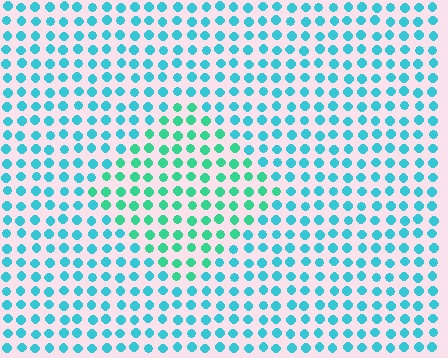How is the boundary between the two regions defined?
The boundary is defined purely by a slight shift in hue (about 30 degrees). Spacing, size, and orientation are identical on both sides.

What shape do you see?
I see a diamond.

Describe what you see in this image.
The image is filled with small cyan elements in a uniform arrangement. A diamond-shaped region is visible where the elements are tinted to a slightly different hue, forming a subtle color boundary.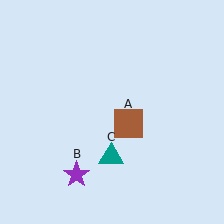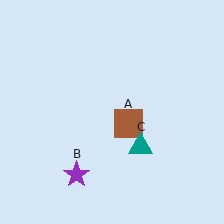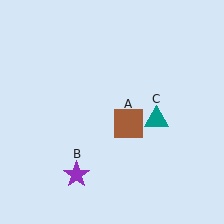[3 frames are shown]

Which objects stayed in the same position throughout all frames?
Brown square (object A) and purple star (object B) remained stationary.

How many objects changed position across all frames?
1 object changed position: teal triangle (object C).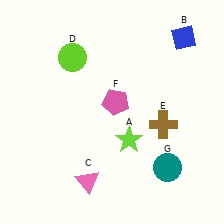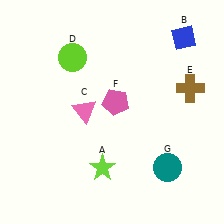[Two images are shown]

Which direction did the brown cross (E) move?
The brown cross (E) moved up.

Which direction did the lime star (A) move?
The lime star (A) moved down.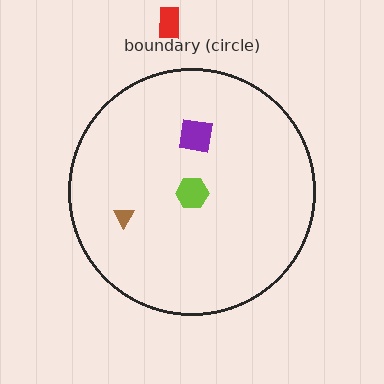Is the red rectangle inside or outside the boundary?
Outside.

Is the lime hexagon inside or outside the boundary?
Inside.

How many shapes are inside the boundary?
3 inside, 1 outside.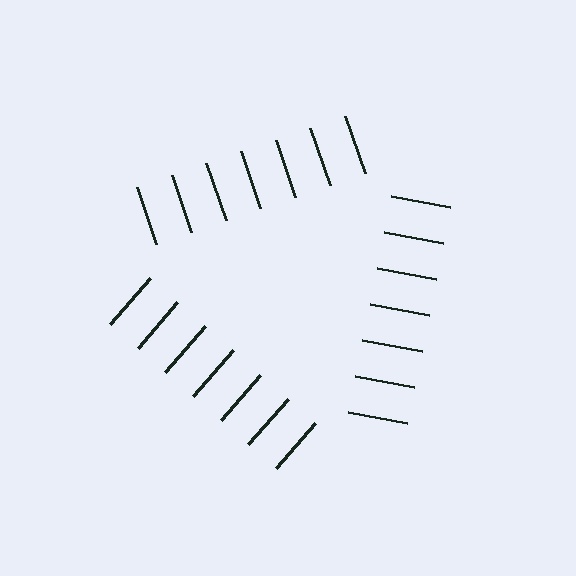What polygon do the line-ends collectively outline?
An illusory triangle — the line segments terminate on its edges but no continuous stroke is drawn.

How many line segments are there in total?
21 — 7 along each of the 3 edges.